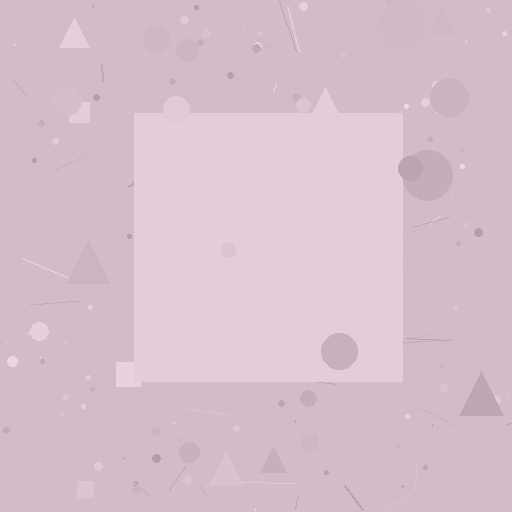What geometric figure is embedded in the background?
A square is embedded in the background.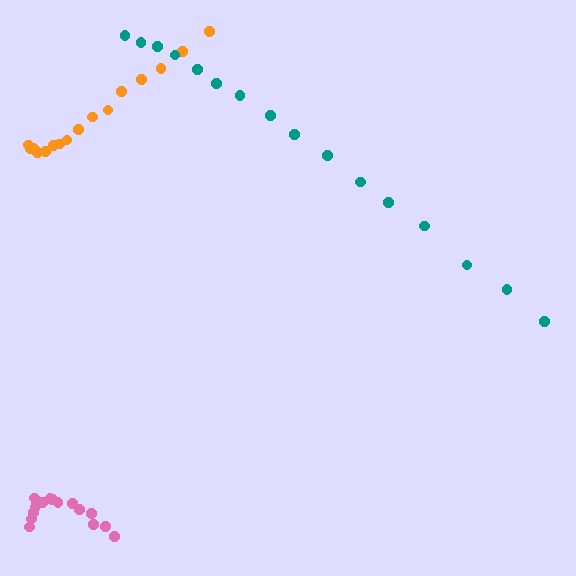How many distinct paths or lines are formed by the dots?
There are 3 distinct paths.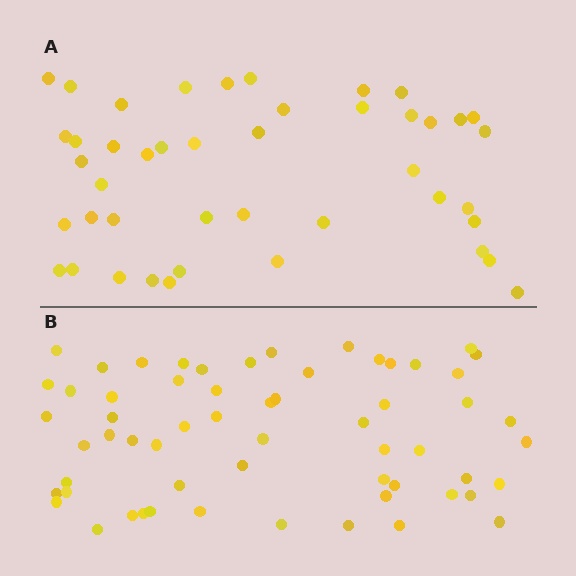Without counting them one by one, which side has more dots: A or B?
Region B (the bottom region) has more dots.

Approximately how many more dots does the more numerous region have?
Region B has approximately 15 more dots than region A.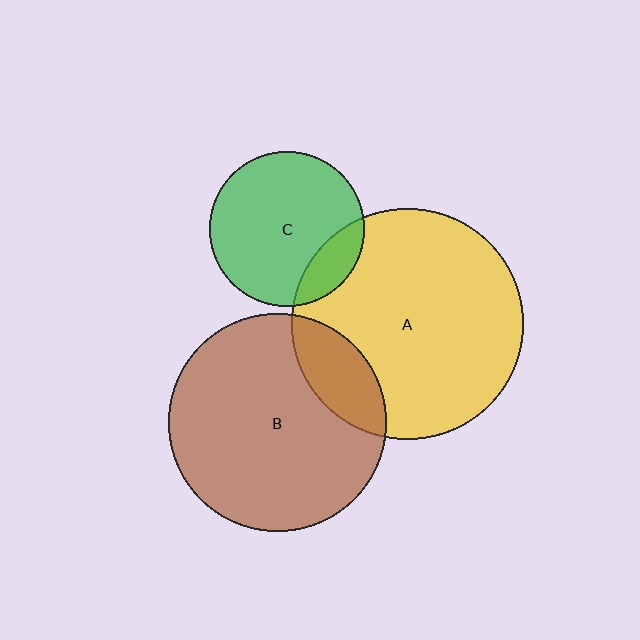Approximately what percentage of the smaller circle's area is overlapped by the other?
Approximately 20%.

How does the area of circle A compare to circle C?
Approximately 2.2 times.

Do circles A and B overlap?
Yes.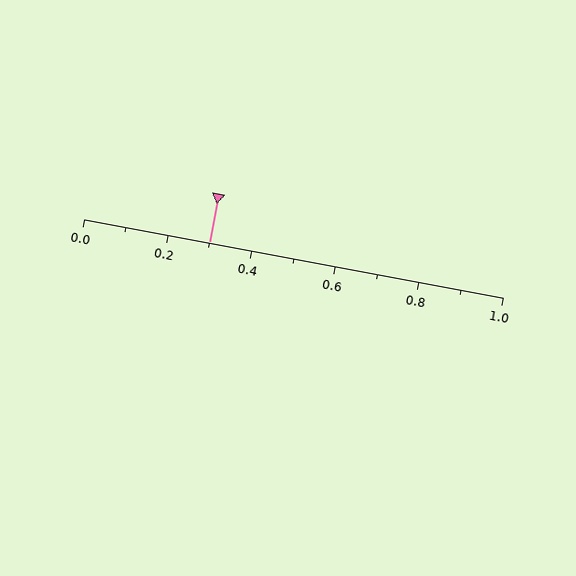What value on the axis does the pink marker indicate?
The marker indicates approximately 0.3.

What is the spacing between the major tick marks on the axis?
The major ticks are spaced 0.2 apart.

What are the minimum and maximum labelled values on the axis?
The axis runs from 0.0 to 1.0.